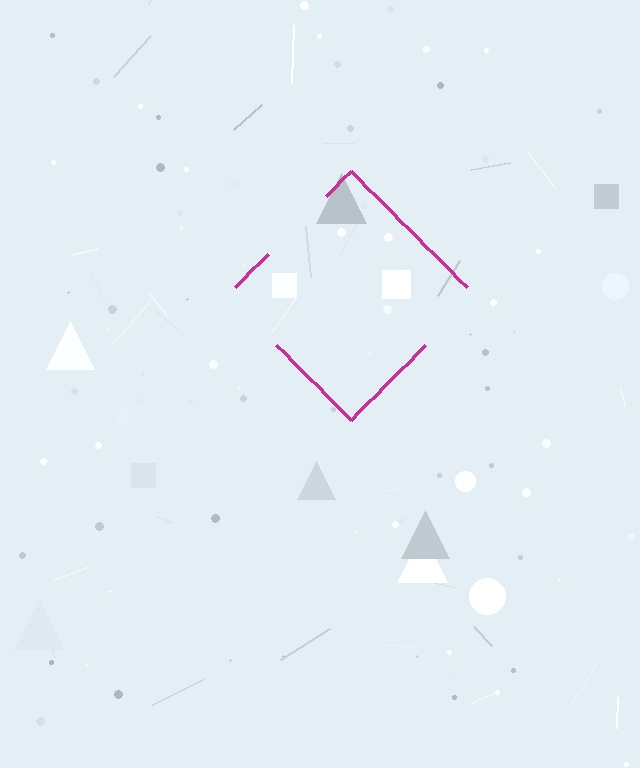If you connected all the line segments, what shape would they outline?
They would outline a diamond.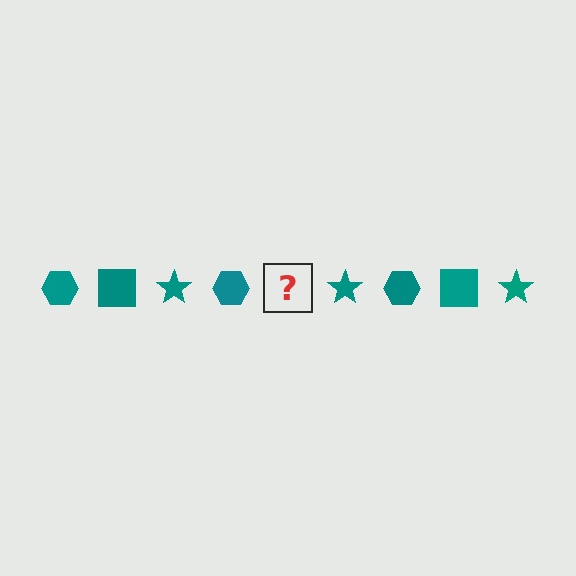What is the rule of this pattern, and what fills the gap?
The rule is that the pattern cycles through hexagon, square, star shapes in teal. The gap should be filled with a teal square.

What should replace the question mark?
The question mark should be replaced with a teal square.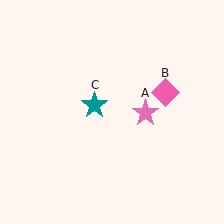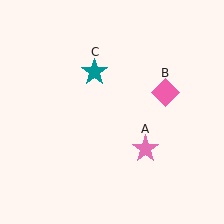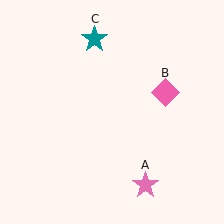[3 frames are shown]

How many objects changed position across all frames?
2 objects changed position: pink star (object A), teal star (object C).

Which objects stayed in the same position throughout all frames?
Pink diamond (object B) remained stationary.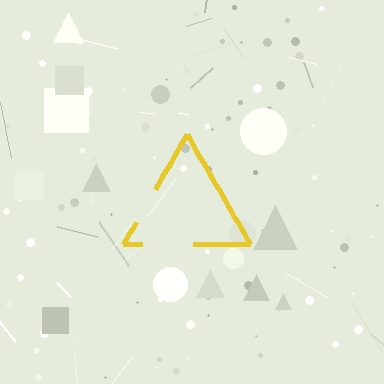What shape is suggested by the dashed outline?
The dashed outline suggests a triangle.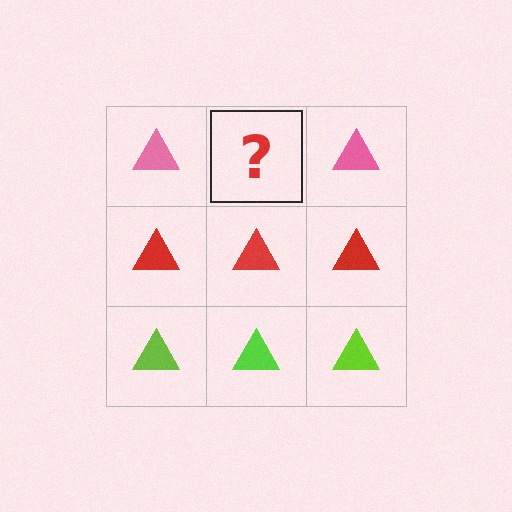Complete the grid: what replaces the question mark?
The question mark should be replaced with a pink triangle.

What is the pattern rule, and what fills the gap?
The rule is that each row has a consistent color. The gap should be filled with a pink triangle.